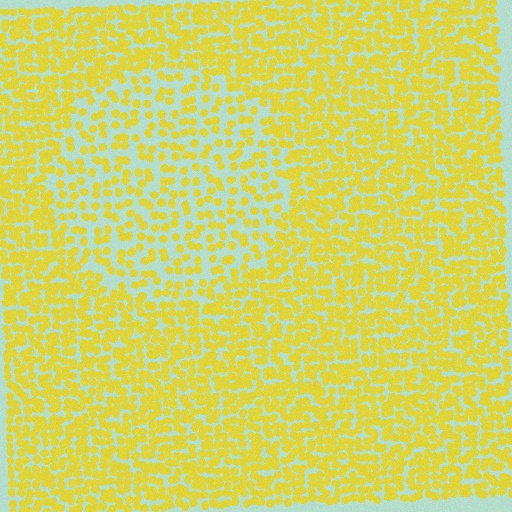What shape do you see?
I see a circle.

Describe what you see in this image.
The image contains small yellow elements arranged at two different densities. A circle-shaped region is visible where the elements are less densely packed than the surrounding area.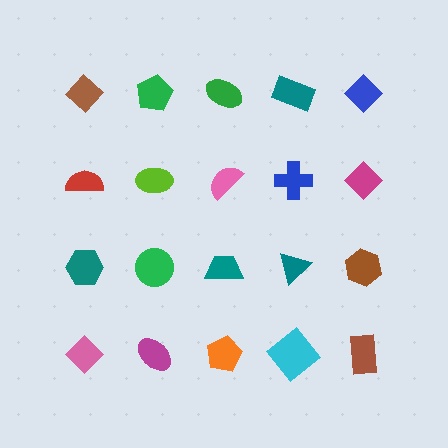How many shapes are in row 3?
5 shapes.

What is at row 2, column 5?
A magenta diamond.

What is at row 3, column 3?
A teal trapezoid.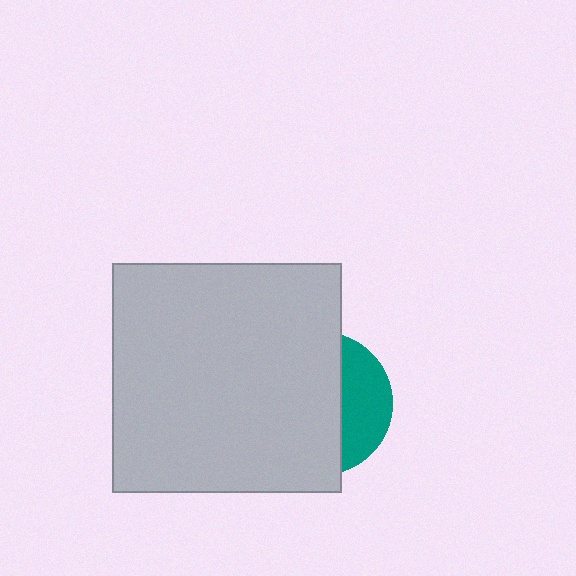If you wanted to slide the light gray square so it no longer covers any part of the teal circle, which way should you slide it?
Slide it left — that is the most direct way to separate the two shapes.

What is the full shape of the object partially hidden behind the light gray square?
The partially hidden object is a teal circle.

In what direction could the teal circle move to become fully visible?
The teal circle could move right. That would shift it out from behind the light gray square entirely.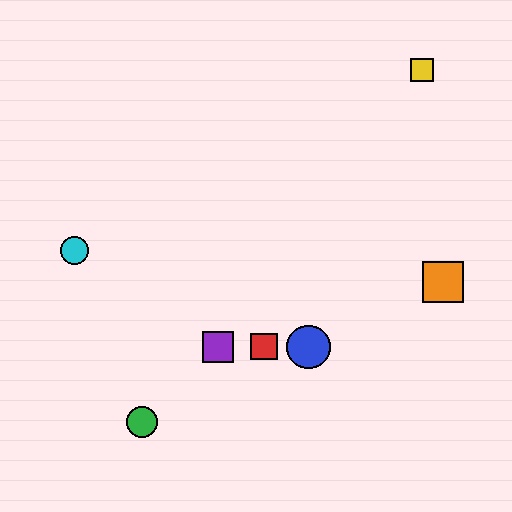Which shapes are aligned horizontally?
The red square, the blue circle, the purple square are aligned horizontally.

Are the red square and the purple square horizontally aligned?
Yes, both are at y≈347.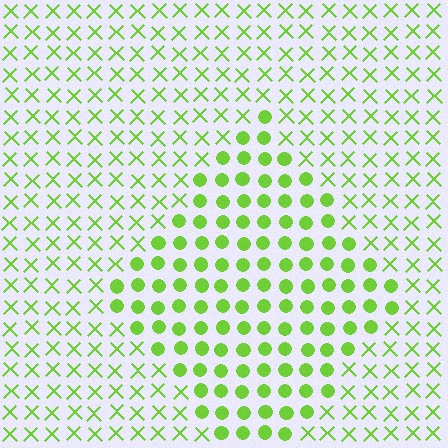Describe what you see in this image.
The image is filled with small lime elements arranged in a uniform grid. A diamond-shaped region contains circles, while the surrounding area contains X marks. The boundary is defined purely by the change in element shape.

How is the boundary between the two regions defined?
The boundary is defined by a change in element shape: circles inside vs. X marks outside. All elements share the same color and spacing.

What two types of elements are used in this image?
The image uses circles inside the diamond region and X marks outside it.